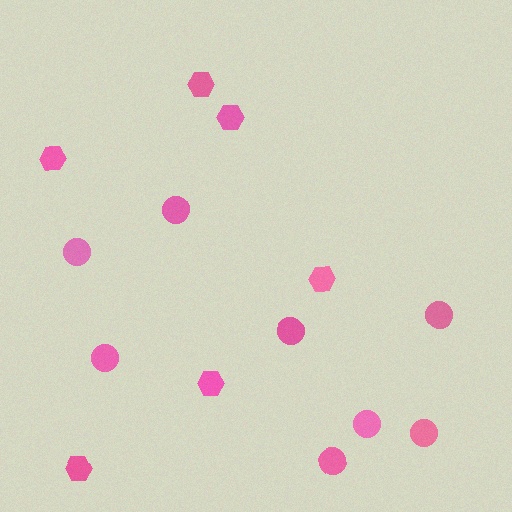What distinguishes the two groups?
There are 2 groups: one group of circles (8) and one group of hexagons (6).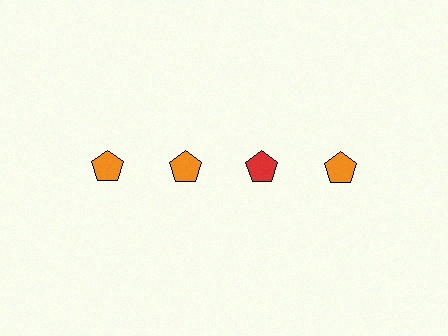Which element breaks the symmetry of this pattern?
The red pentagon in the top row, center column breaks the symmetry. All other shapes are orange pentagons.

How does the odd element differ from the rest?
It has a different color: red instead of orange.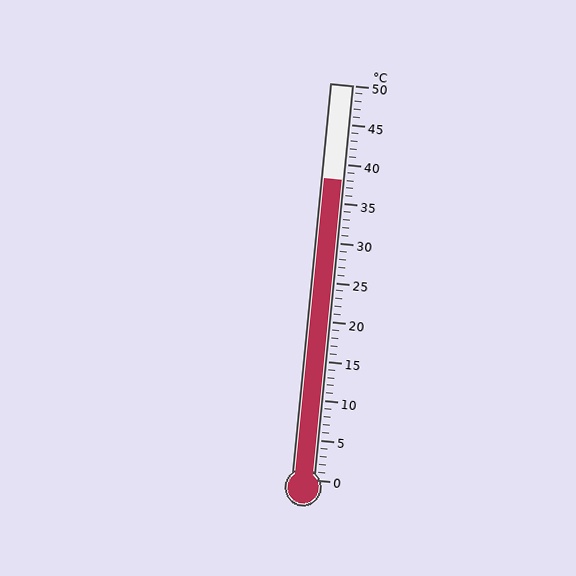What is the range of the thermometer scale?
The thermometer scale ranges from 0°C to 50°C.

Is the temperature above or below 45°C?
The temperature is below 45°C.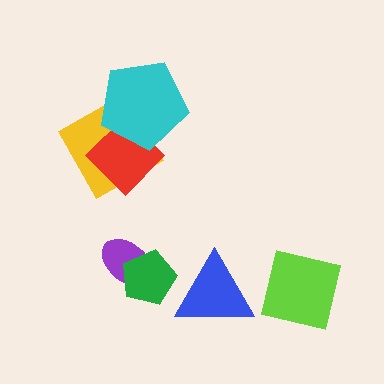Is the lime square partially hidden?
No, no other shape covers it.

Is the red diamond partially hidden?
Yes, it is partially covered by another shape.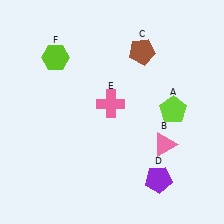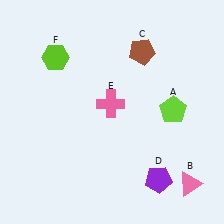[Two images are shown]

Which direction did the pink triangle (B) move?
The pink triangle (B) moved down.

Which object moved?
The pink triangle (B) moved down.